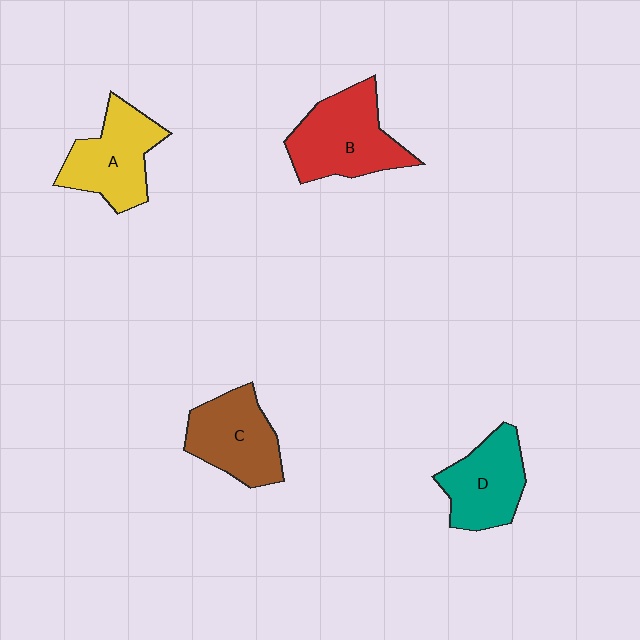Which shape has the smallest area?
Shape D (teal).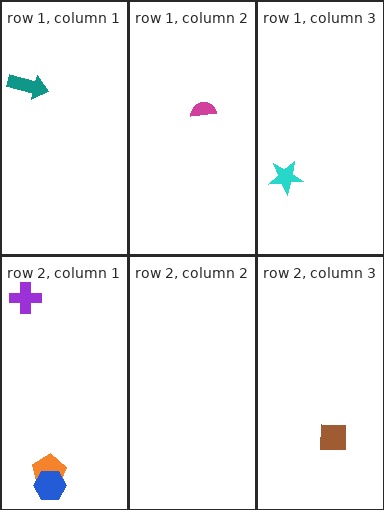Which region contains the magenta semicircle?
The row 1, column 2 region.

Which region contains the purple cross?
The row 2, column 1 region.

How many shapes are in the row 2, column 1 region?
3.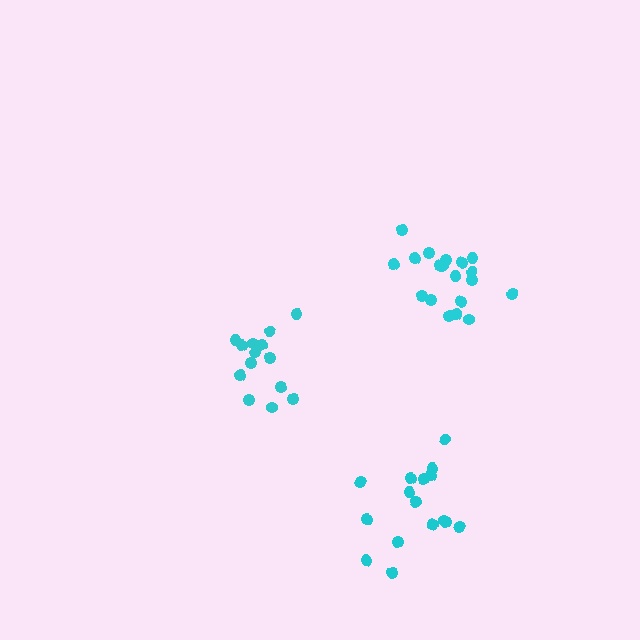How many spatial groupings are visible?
There are 3 spatial groupings.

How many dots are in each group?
Group 1: 16 dots, Group 2: 14 dots, Group 3: 19 dots (49 total).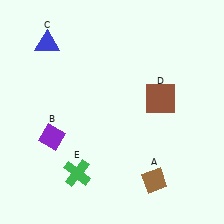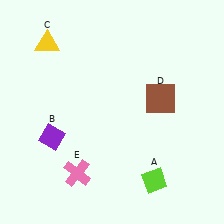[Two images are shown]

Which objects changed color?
A changed from brown to lime. C changed from blue to yellow. E changed from green to pink.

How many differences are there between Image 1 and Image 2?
There are 3 differences between the two images.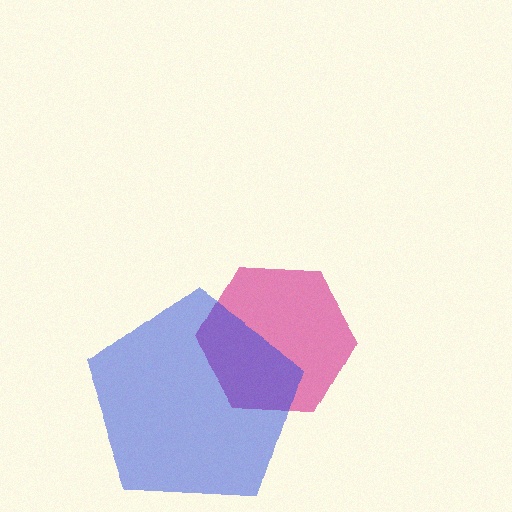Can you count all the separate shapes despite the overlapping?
Yes, there are 2 separate shapes.